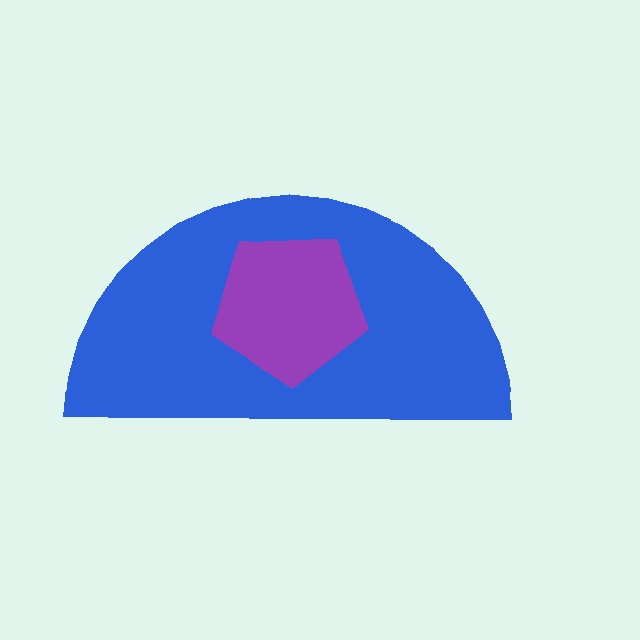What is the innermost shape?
The purple pentagon.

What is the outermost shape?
The blue semicircle.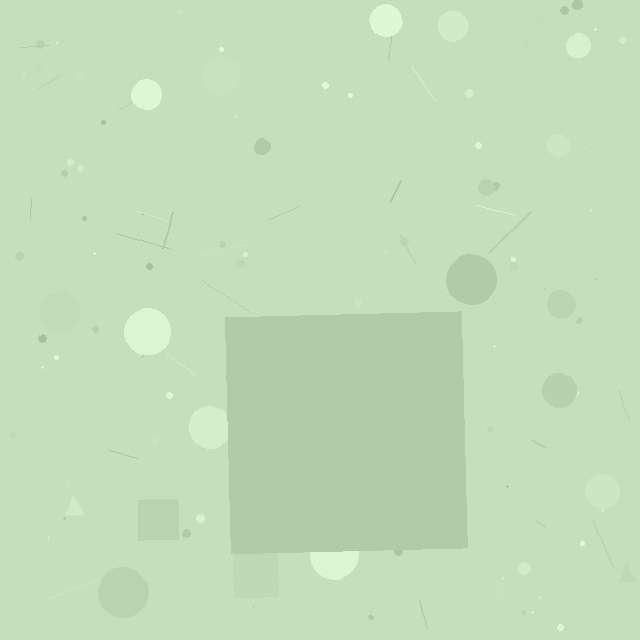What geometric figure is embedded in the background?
A square is embedded in the background.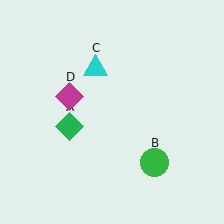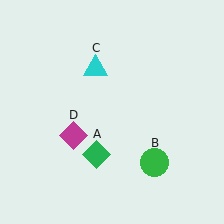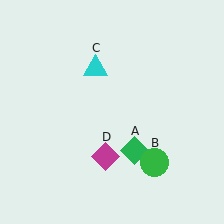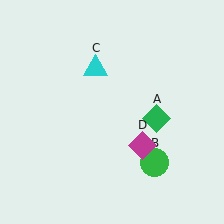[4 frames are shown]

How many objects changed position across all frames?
2 objects changed position: green diamond (object A), magenta diamond (object D).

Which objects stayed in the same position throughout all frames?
Green circle (object B) and cyan triangle (object C) remained stationary.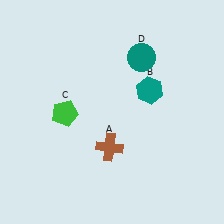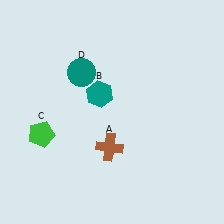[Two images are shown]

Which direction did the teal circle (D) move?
The teal circle (D) moved left.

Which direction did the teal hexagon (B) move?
The teal hexagon (B) moved left.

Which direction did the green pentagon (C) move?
The green pentagon (C) moved left.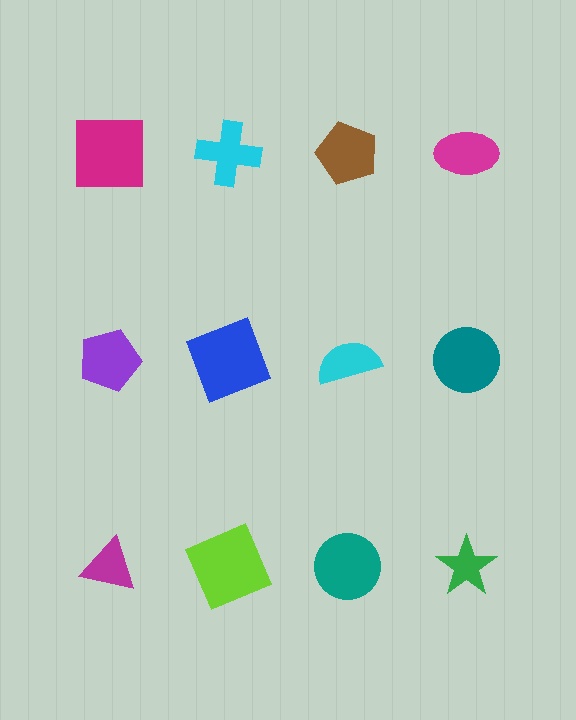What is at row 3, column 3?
A teal circle.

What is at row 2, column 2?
A blue square.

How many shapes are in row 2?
4 shapes.